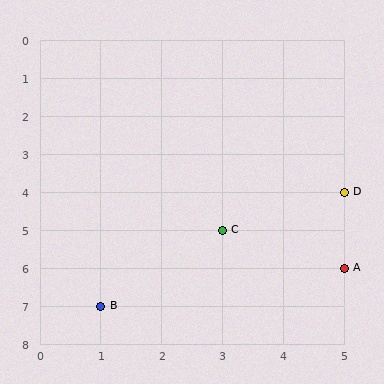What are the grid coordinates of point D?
Point D is at grid coordinates (5, 4).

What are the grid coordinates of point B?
Point B is at grid coordinates (1, 7).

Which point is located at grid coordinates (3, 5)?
Point C is at (3, 5).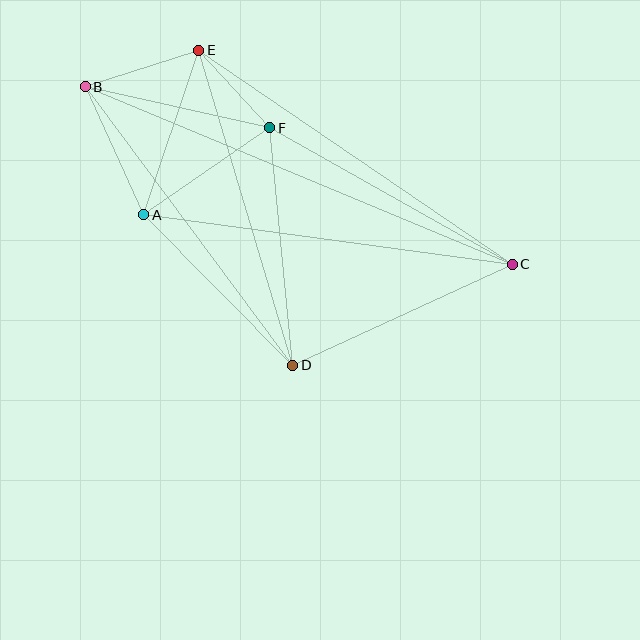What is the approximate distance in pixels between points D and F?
The distance between D and F is approximately 239 pixels.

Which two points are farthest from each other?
Points B and C are farthest from each other.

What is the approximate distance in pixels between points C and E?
The distance between C and E is approximately 380 pixels.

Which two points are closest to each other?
Points E and F are closest to each other.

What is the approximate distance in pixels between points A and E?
The distance between A and E is approximately 173 pixels.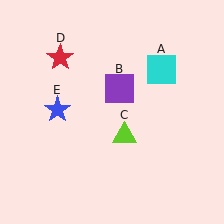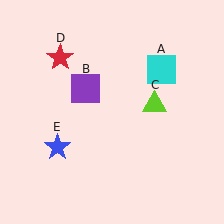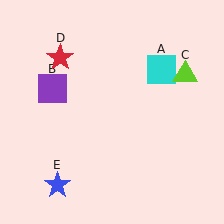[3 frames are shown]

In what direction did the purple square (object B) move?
The purple square (object B) moved left.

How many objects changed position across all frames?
3 objects changed position: purple square (object B), lime triangle (object C), blue star (object E).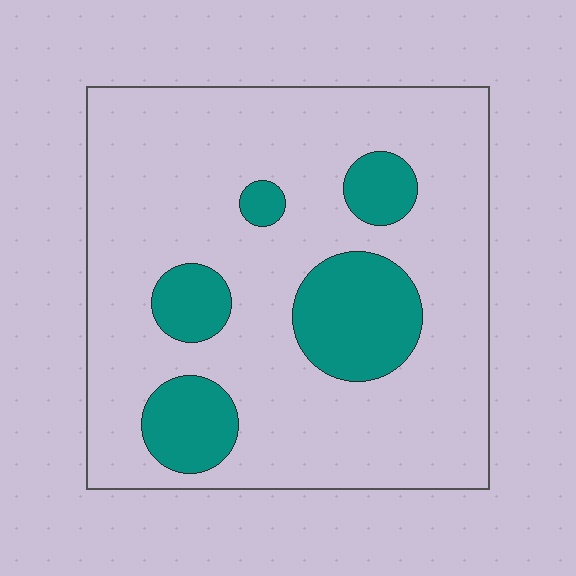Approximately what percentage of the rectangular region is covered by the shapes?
Approximately 20%.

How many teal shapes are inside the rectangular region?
5.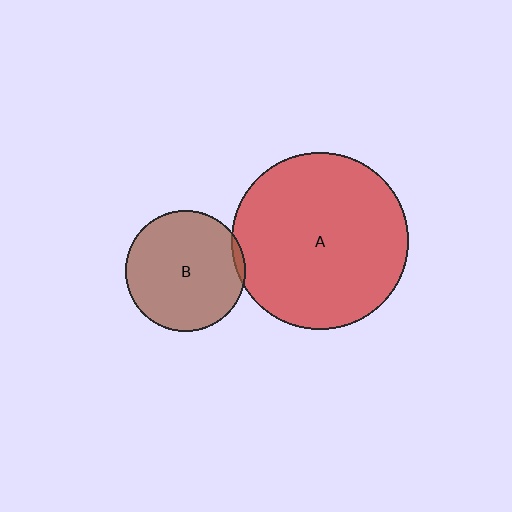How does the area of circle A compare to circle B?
Approximately 2.2 times.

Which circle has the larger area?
Circle A (red).